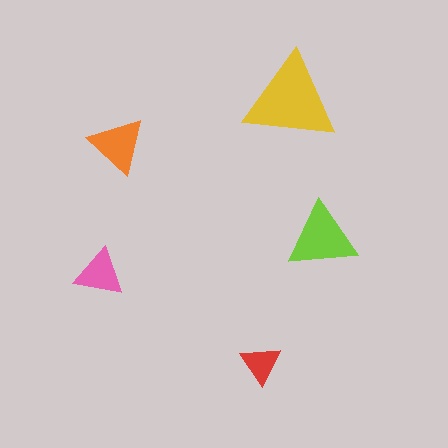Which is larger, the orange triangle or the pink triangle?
The orange one.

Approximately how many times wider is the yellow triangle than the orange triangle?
About 1.5 times wider.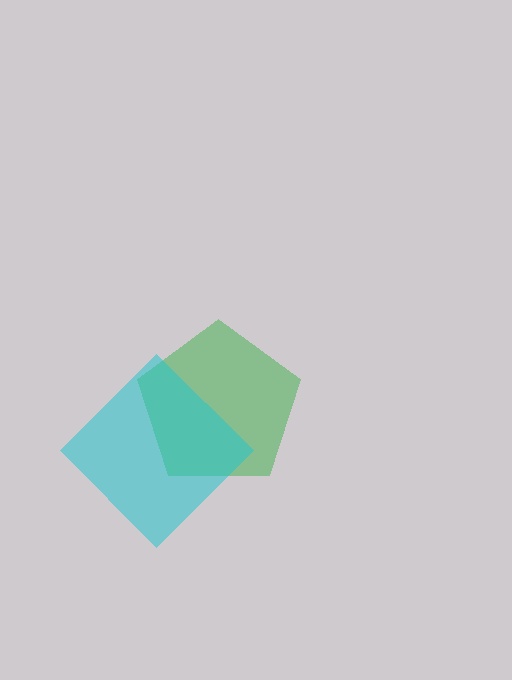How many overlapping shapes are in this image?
There are 2 overlapping shapes in the image.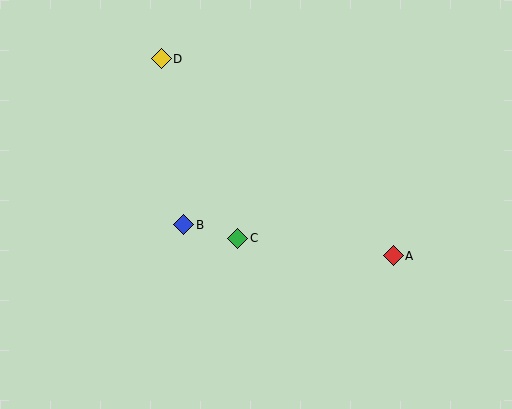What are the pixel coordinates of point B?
Point B is at (184, 225).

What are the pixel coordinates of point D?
Point D is at (161, 59).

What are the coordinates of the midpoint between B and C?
The midpoint between B and C is at (211, 232).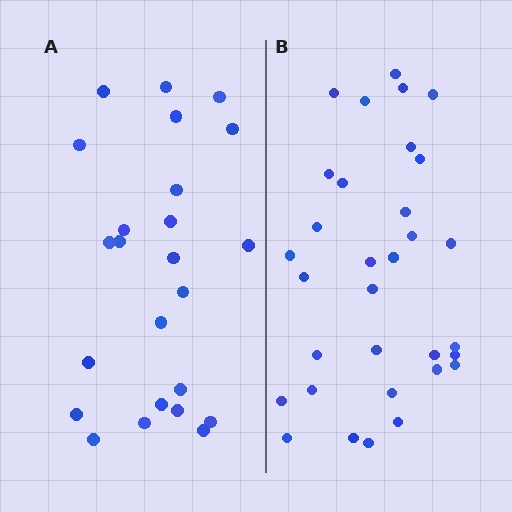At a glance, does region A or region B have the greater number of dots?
Region B (the right region) has more dots.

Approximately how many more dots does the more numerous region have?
Region B has roughly 8 or so more dots than region A.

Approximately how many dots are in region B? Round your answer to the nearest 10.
About 30 dots. (The exact count is 32, which rounds to 30.)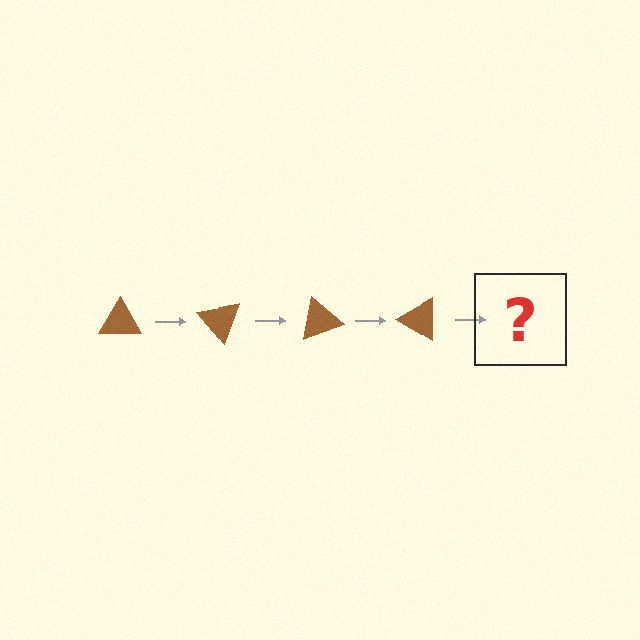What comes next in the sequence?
The next element should be a brown triangle rotated 200 degrees.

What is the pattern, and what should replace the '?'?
The pattern is that the triangle rotates 50 degrees each step. The '?' should be a brown triangle rotated 200 degrees.